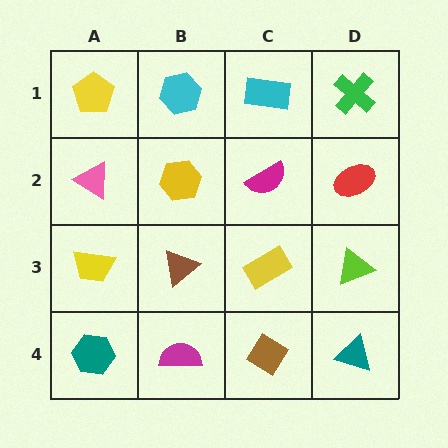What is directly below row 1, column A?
A pink triangle.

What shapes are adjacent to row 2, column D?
A green cross (row 1, column D), a lime triangle (row 3, column D), a magenta semicircle (row 2, column C).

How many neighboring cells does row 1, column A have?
2.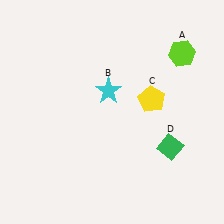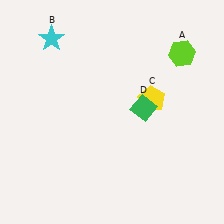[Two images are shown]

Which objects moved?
The objects that moved are: the cyan star (B), the green diamond (D).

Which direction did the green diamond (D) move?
The green diamond (D) moved up.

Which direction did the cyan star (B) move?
The cyan star (B) moved left.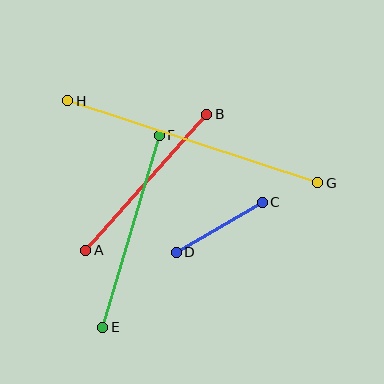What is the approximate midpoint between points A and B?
The midpoint is at approximately (146, 182) pixels.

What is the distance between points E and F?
The distance is approximately 200 pixels.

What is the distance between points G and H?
The distance is approximately 263 pixels.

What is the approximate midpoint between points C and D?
The midpoint is at approximately (219, 227) pixels.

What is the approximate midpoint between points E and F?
The midpoint is at approximately (131, 231) pixels.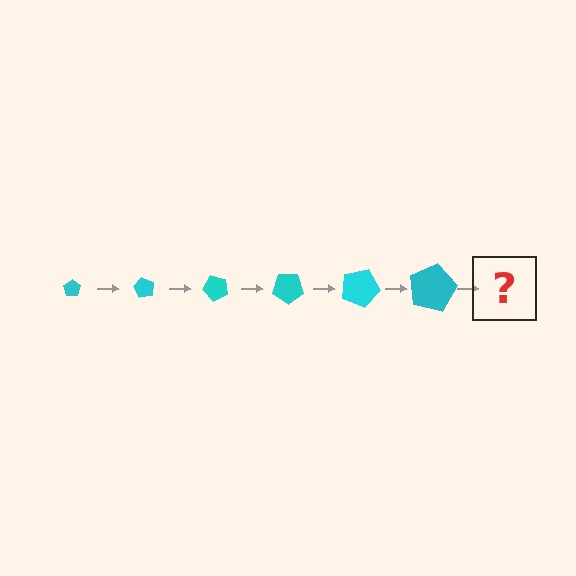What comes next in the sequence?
The next element should be a pentagon, larger than the previous one and rotated 360 degrees from the start.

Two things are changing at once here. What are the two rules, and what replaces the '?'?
The two rules are that the pentagon grows larger each step and it rotates 60 degrees each step. The '?' should be a pentagon, larger than the previous one and rotated 360 degrees from the start.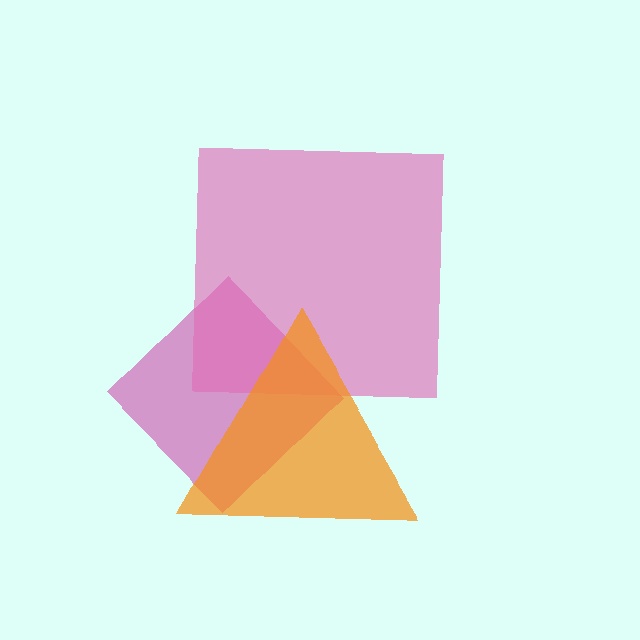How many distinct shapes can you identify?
There are 3 distinct shapes: a magenta diamond, a pink square, an orange triangle.